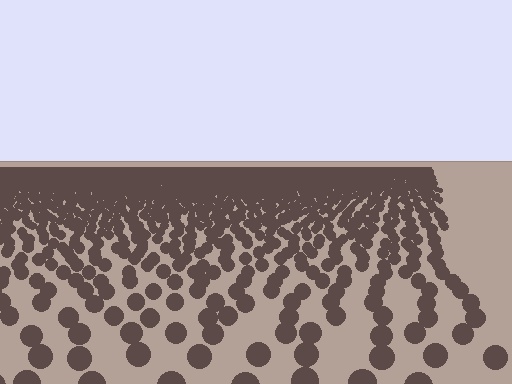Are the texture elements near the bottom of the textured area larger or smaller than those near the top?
Larger. Near the bottom, elements are closer to the viewer and appear at a bigger on-screen size.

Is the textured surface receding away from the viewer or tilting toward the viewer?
The surface is receding away from the viewer. Texture elements get smaller and denser toward the top.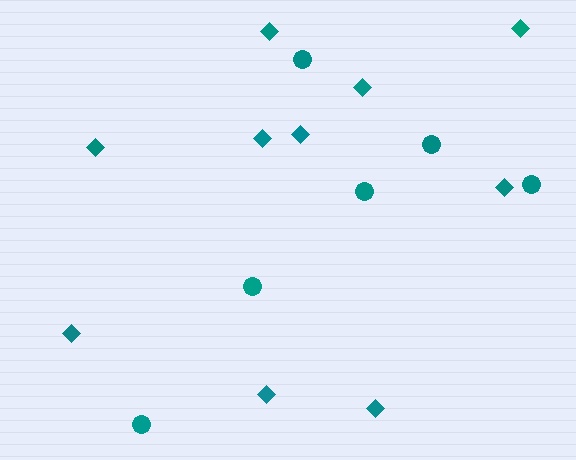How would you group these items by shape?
There are 2 groups: one group of circles (6) and one group of diamonds (10).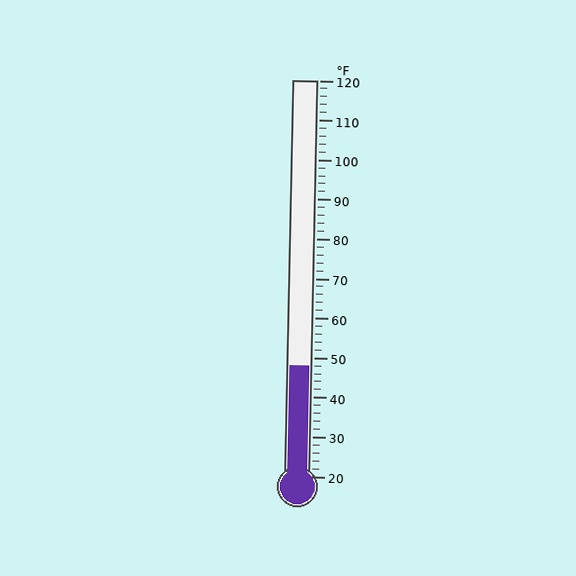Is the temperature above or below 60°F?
The temperature is below 60°F.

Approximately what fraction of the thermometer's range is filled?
The thermometer is filled to approximately 30% of its range.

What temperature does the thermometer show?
The thermometer shows approximately 48°F.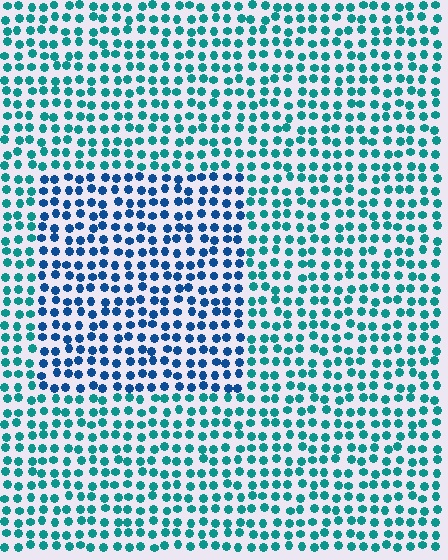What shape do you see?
I see a rectangle.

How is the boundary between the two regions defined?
The boundary is defined purely by a slight shift in hue (about 36 degrees). Spacing, size, and orientation are identical on both sides.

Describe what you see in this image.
The image is filled with small teal elements in a uniform arrangement. A rectangle-shaped region is visible where the elements are tinted to a slightly different hue, forming a subtle color boundary.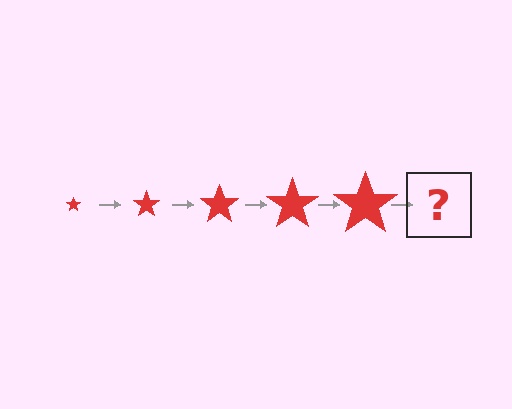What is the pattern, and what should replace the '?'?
The pattern is that the star gets progressively larger each step. The '?' should be a red star, larger than the previous one.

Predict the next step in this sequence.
The next step is a red star, larger than the previous one.